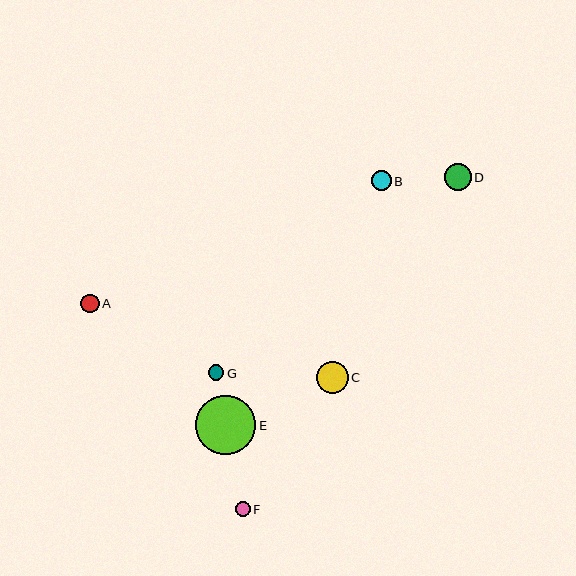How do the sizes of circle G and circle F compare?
Circle G and circle F are approximately the same size.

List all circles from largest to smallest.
From largest to smallest: E, C, D, B, A, G, F.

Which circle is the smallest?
Circle F is the smallest with a size of approximately 15 pixels.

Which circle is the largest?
Circle E is the largest with a size of approximately 60 pixels.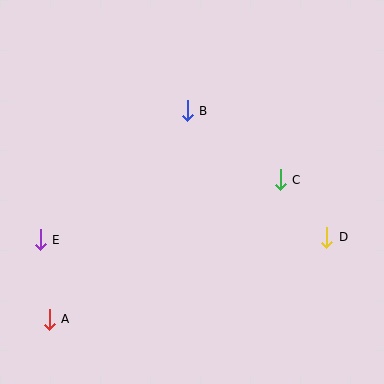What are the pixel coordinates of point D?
Point D is at (327, 237).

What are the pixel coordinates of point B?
Point B is at (187, 111).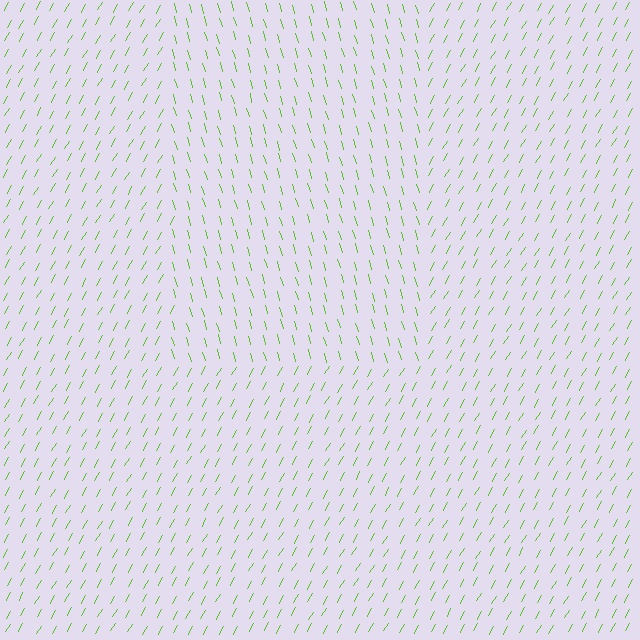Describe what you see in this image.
The image is filled with small lime line segments. A rectangle region in the image has lines oriented differently from the surrounding lines, creating a visible texture boundary.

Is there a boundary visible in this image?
Yes, there is a texture boundary formed by a change in line orientation.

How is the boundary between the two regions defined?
The boundary is defined purely by a change in line orientation (approximately 45 degrees difference). All lines are the same color and thickness.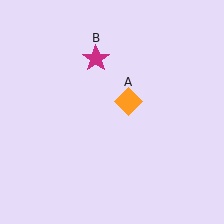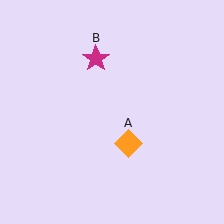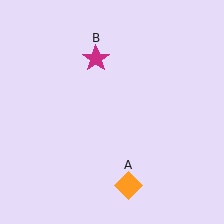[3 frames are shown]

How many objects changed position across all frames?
1 object changed position: orange diamond (object A).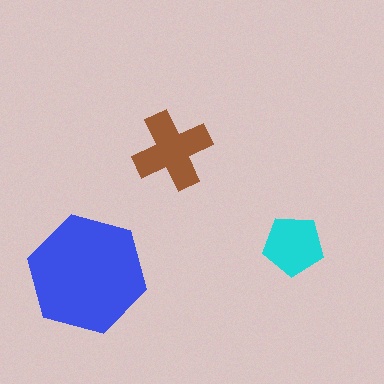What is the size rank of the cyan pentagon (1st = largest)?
3rd.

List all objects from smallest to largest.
The cyan pentagon, the brown cross, the blue hexagon.